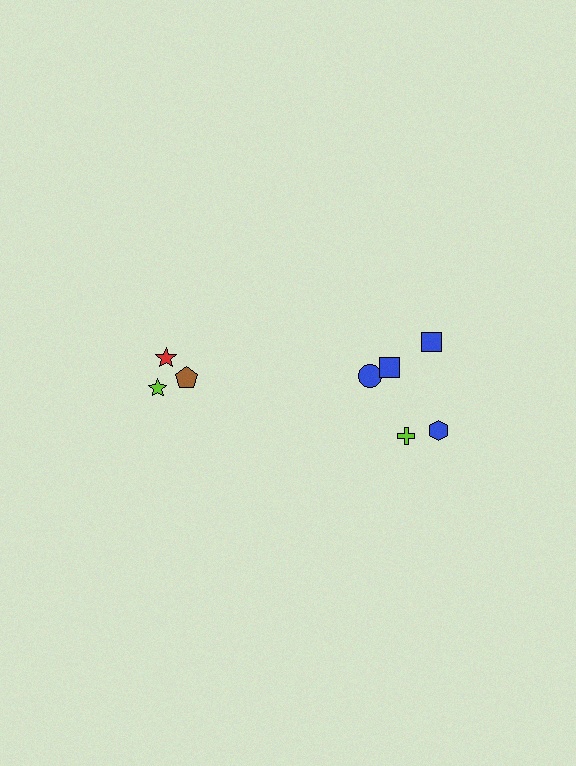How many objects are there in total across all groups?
There are 8 objects.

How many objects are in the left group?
There are 3 objects.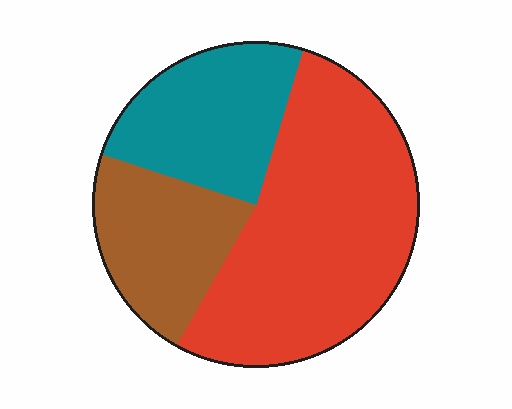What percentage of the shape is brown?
Brown covers 22% of the shape.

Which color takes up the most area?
Red, at roughly 55%.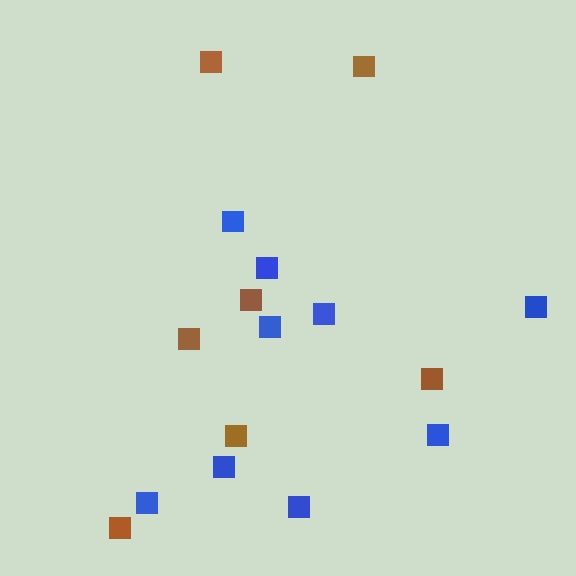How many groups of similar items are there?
There are 2 groups: one group of brown squares (7) and one group of blue squares (9).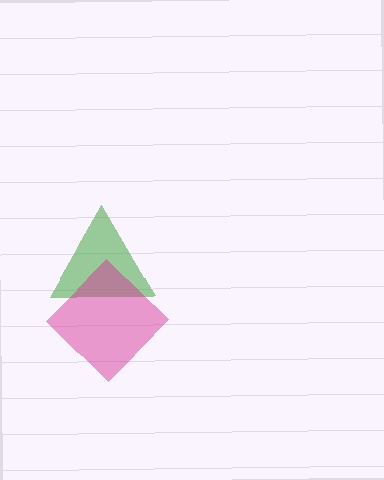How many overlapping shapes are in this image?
There are 2 overlapping shapes in the image.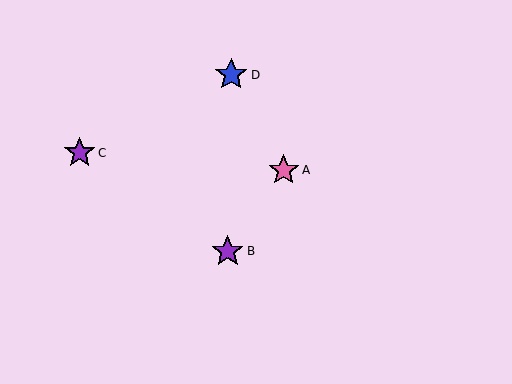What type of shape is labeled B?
Shape B is a purple star.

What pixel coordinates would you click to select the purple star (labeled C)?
Click at (80, 153) to select the purple star C.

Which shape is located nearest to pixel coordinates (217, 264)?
The purple star (labeled B) at (228, 251) is nearest to that location.